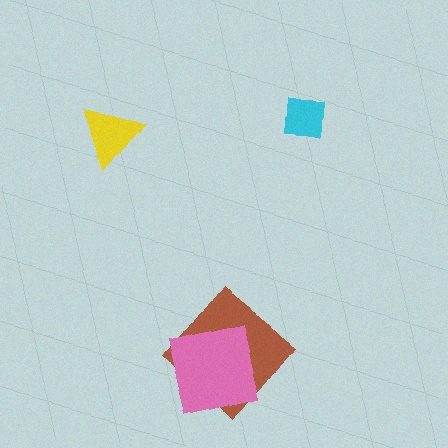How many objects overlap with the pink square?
1 object overlaps with the pink square.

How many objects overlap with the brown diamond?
1 object overlaps with the brown diamond.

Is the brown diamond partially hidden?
Yes, it is partially covered by another shape.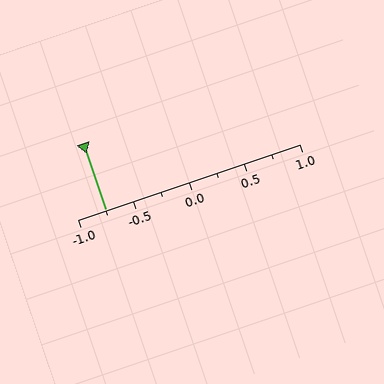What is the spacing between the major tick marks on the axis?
The major ticks are spaced 0.5 apart.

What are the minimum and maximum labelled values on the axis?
The axis runs from -1.0 to 1.0.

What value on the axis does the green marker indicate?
The marker indicates approximately -0.75.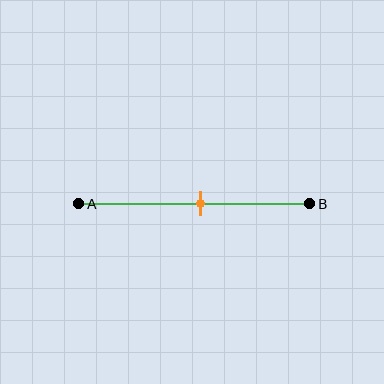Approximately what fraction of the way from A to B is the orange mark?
The orange mark is approximately 55% of the way from A to B.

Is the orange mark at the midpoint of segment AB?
No, the mark is at about 55% from A, not at the 50% midpoint.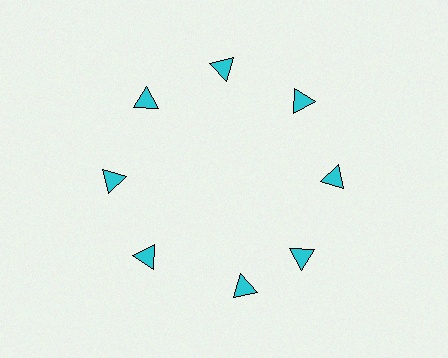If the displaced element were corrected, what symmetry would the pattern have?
It would have 8-fold rotational symmetry — the pattern would map onto itself every 45 degrees.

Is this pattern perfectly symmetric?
No. The 8 cyan triangles are arranged in a ring, but one element near the 6 o'clock position is rotated out of alignment along the ring, breaking the 8-fold rotational symmetry.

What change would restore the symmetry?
The symmetry would be restored by rotating it back into even spacing with its neighbors so that all 8 triangles sit at equal angles and equal distance from the center.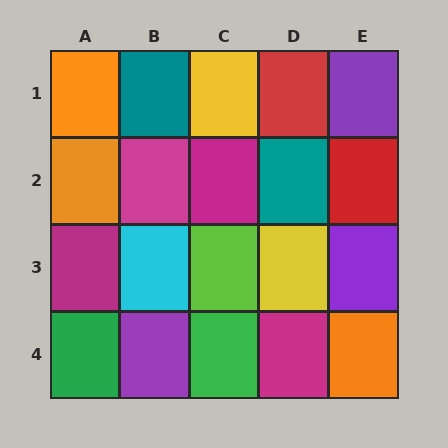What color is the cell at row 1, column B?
Teal.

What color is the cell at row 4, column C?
Green.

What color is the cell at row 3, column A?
Magenta.